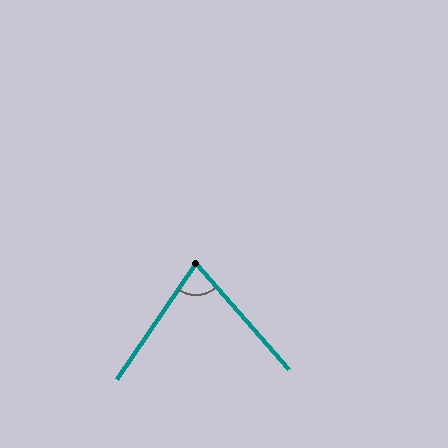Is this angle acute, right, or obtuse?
It is acute.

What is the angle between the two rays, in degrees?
Approximately 75 degrees.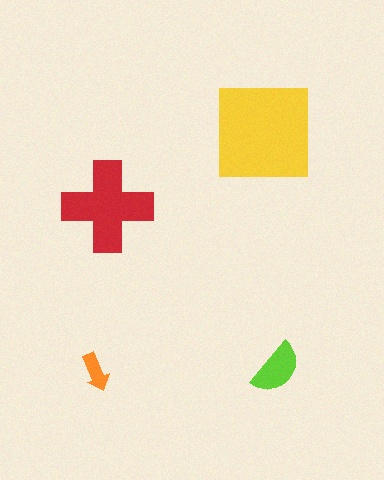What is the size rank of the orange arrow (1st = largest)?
4th.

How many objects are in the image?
There are 4 objects in the image.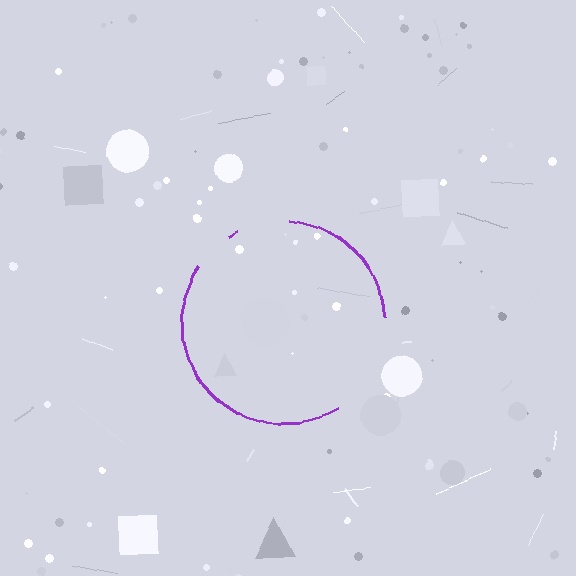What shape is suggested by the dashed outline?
The dashed outline suggests a circle.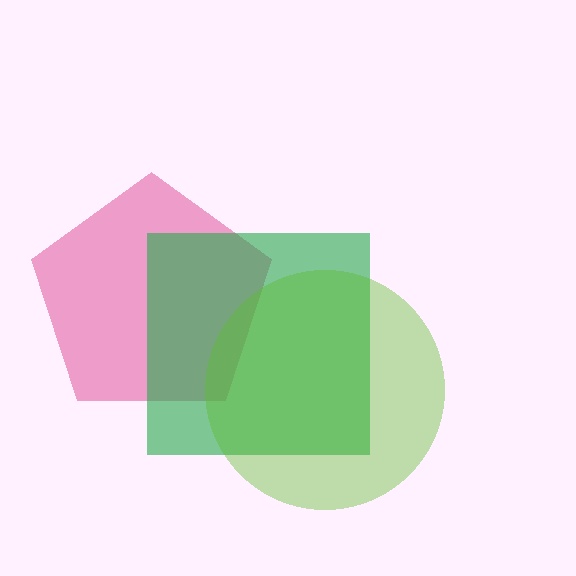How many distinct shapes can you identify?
There are 3 distinct shapes: a pink pentagon, a green square, a lime circle.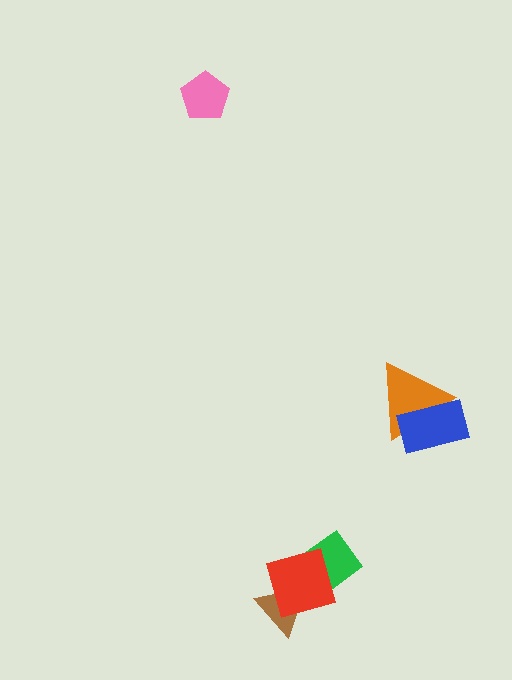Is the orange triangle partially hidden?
Yes, it is partially covered by another shape.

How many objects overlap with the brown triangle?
1 object overlaps with the brown triangle.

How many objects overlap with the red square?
2 objects overlap with the red square.